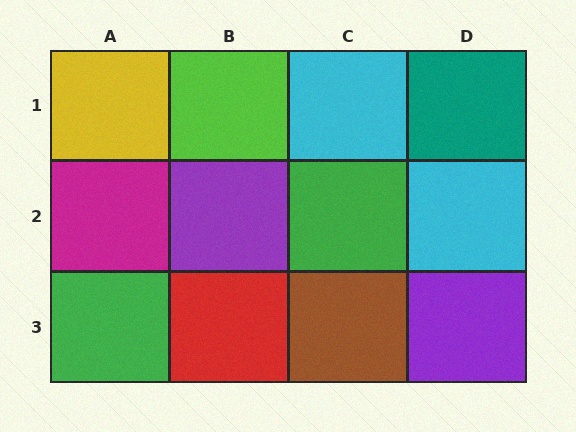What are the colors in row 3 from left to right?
Green, red, brown, purple.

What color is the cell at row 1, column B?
Lime.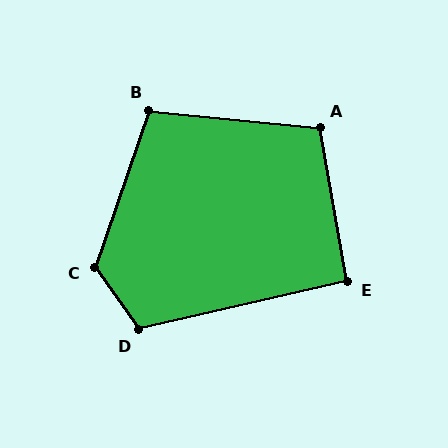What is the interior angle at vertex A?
Approximately 106 degrees (obtuse).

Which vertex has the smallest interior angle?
E, at approximately 93 degrees.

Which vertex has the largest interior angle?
C, at approximately 126 degrees.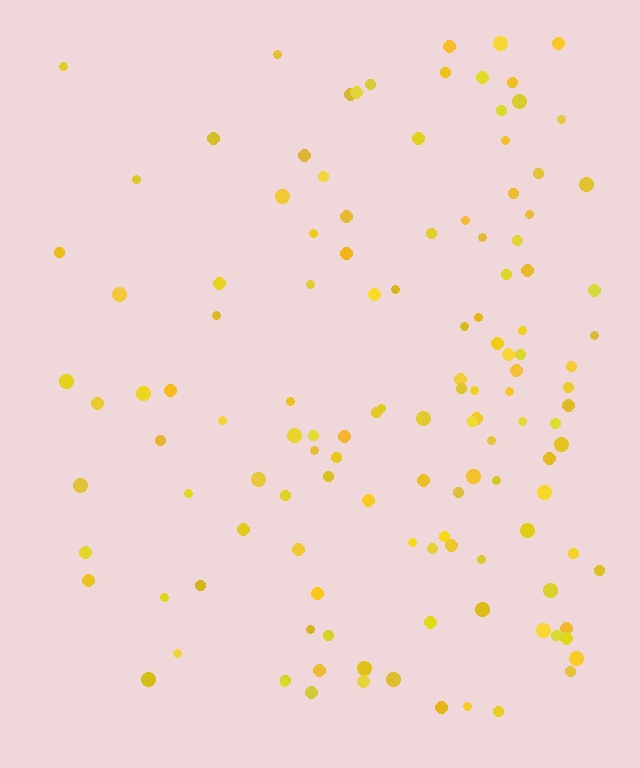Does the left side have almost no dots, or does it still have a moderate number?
Still a moderate number, just noticeably fewer than the right.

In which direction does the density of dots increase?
From left to right, with the right side densest.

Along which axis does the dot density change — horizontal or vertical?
Horizontal.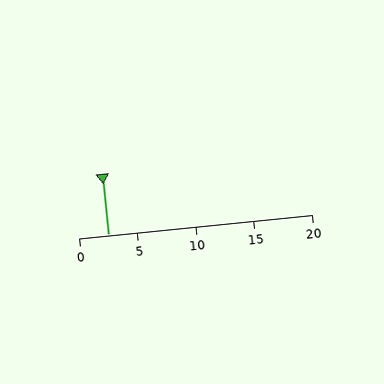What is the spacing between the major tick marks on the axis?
The major ticks are spaced 5 apart.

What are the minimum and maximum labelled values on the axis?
The axis runs from 0 to 20.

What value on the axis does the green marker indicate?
The marker indicates approximately 2.5.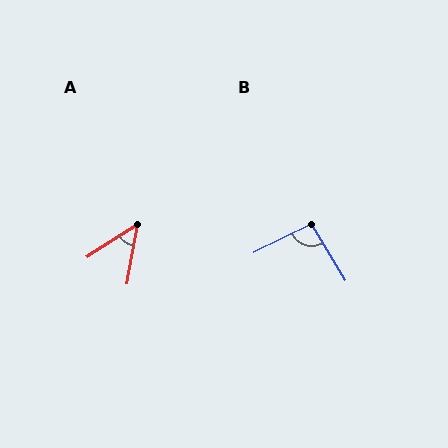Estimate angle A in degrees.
Approximately 47 degrees.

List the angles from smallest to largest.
A (47°), B (95°).